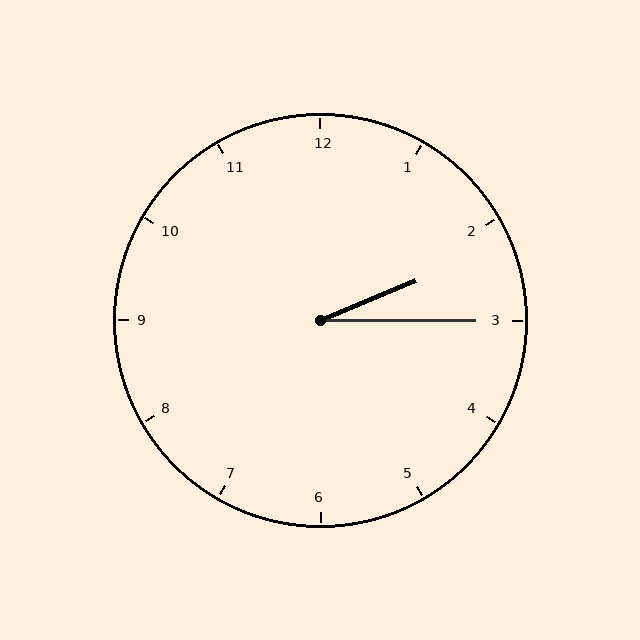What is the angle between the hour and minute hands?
Approximately 22 degrees.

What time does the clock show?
2:15.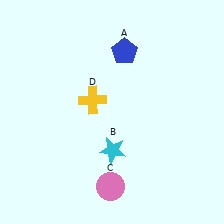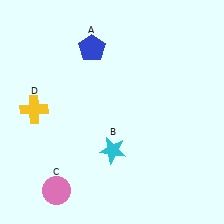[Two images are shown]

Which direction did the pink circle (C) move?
The pink circle (C) moved left.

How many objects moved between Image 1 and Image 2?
3 objects moved between the two images.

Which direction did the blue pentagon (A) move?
The blue pentagon (A) moved left.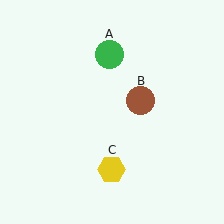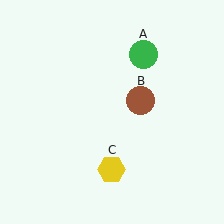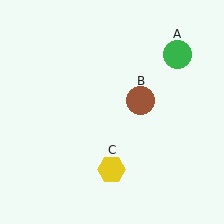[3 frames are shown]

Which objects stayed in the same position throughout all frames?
Brown circle (object B) and yellow hexagon (object C) remained stationary.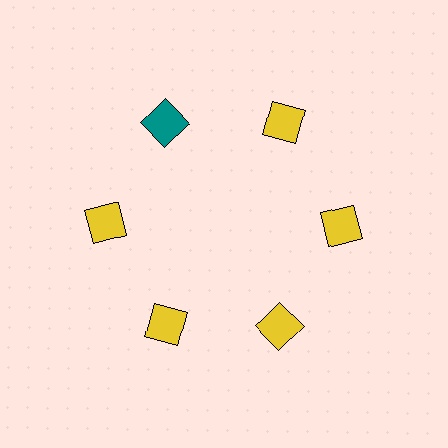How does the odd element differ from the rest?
It has a different color: teal instead of yellow.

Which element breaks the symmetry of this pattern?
The teal diamond at roughly the 11 o'clock position breaks the symmetry. All other shapes are yellow diamonds.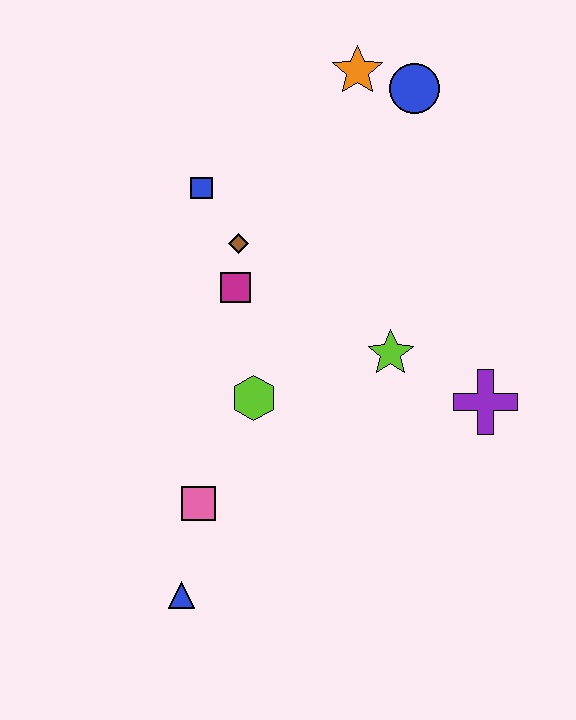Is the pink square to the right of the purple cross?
No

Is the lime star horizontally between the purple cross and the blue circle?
No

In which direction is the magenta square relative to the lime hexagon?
The magenta square is above the lime hexagon.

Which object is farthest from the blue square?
The blue triangle is farthest from the blue square.